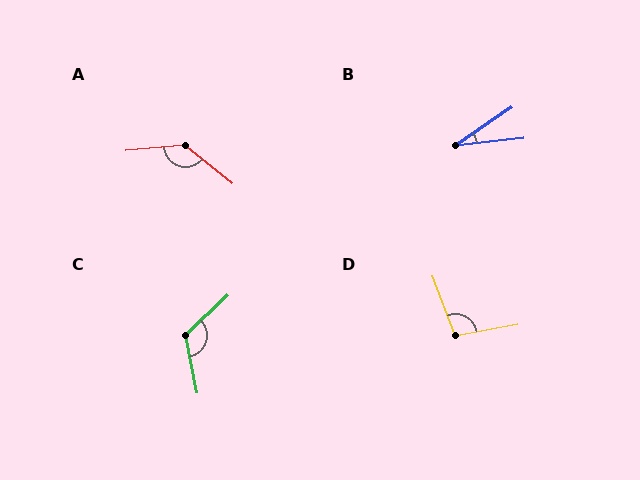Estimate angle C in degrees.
Approximately 122 degrees.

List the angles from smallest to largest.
B (28°), D (100°), C (122°), A (136°).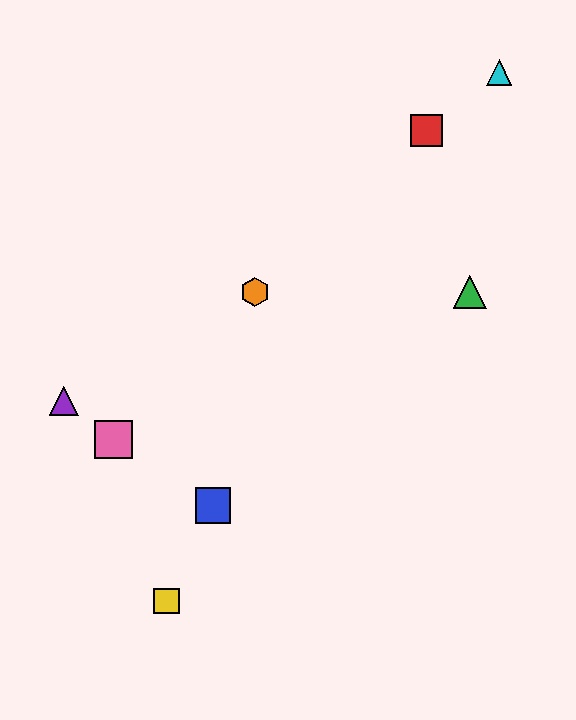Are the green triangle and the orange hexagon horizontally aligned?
Yes, both are at y≈292.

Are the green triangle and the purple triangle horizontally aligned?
No, the green triangle is at y≈292 and the purple triangle is at y≈401.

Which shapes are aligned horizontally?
The green triangle, the orange hexagon are aligned horizontally.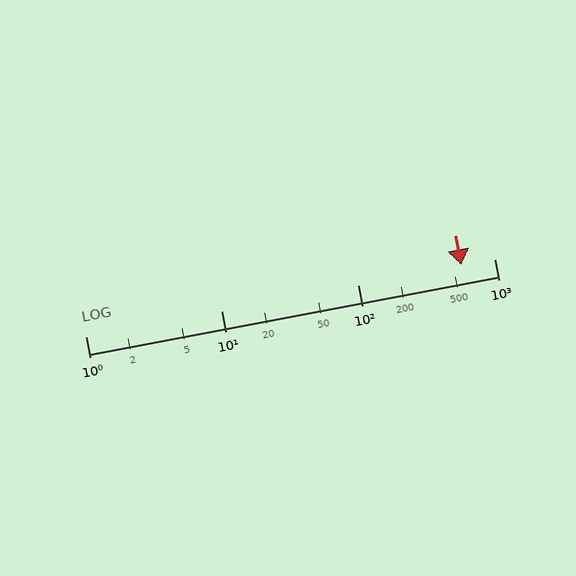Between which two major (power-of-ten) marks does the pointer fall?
The pointer is between 100 and 1000.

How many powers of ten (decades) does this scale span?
The scale spans 3 decades, from 1 to 1000.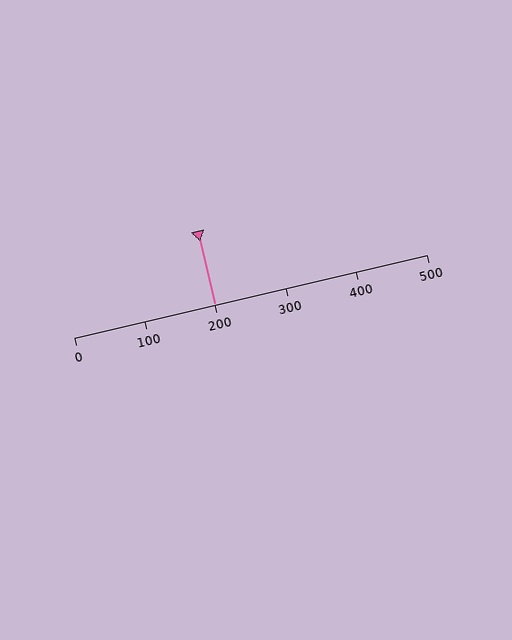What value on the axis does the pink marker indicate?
The marker indicates approximately 200.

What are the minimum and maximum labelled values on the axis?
The axis runs from 0 to 500.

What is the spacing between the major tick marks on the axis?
The major ticks are spaced 100 apart.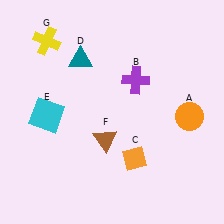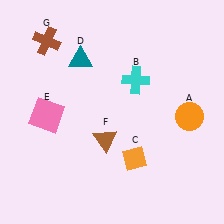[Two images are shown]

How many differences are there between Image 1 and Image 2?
There are 3 differences between the two images.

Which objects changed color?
B changed from purple to cyan. E changed from cyan to pink. G changed from yellow to brown.